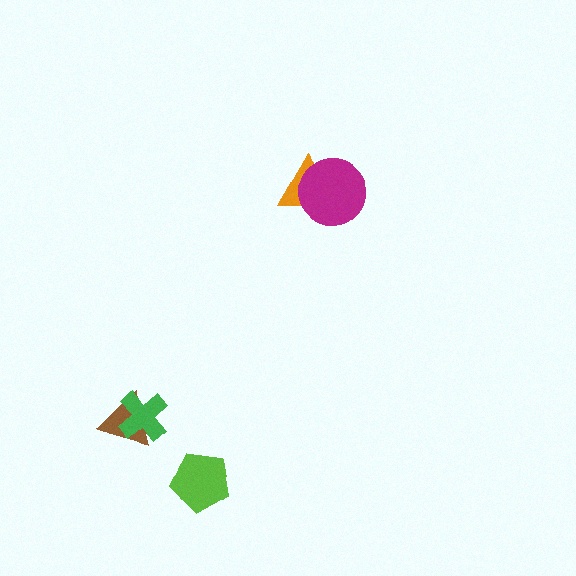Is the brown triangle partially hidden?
Yes, it is partially covered by another shape.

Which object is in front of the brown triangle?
The green cross is in front of the brown triangle.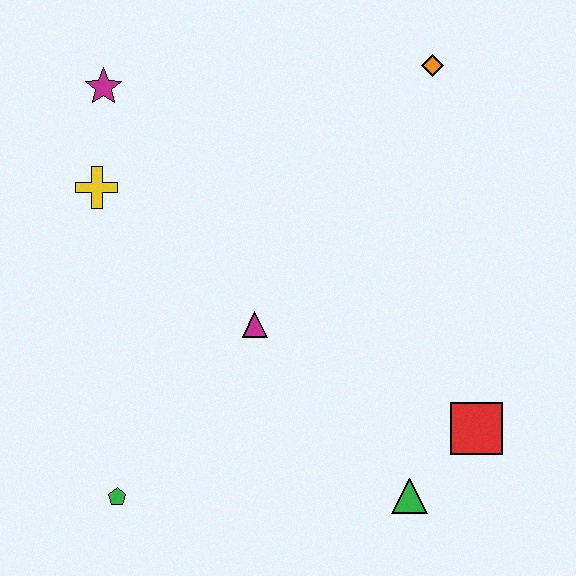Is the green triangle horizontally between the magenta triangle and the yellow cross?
No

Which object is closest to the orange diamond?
The magenta triangle is closest to the orange diamond.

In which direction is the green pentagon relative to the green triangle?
The green pentagon is to the left of the green triangle.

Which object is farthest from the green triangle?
The magenta star is farthest from the green triangle.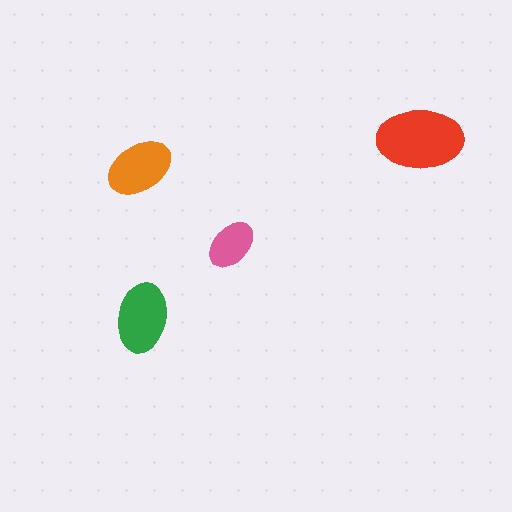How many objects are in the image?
There are 4 objects in the image.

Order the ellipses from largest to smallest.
the red one, the green one, the orange one, the pink one.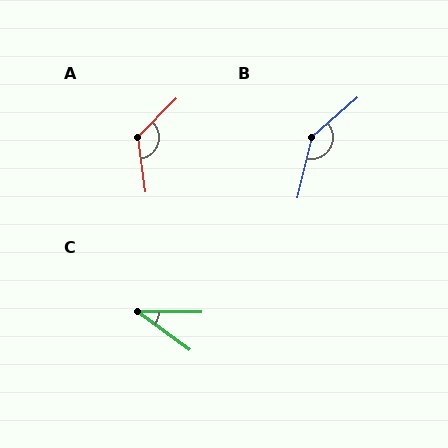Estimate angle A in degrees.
Approximately 127 degrees.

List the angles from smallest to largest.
C (35°), A (127°), B (145°).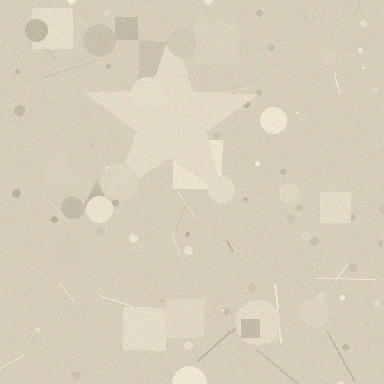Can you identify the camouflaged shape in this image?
The camouflaged shape is a star.